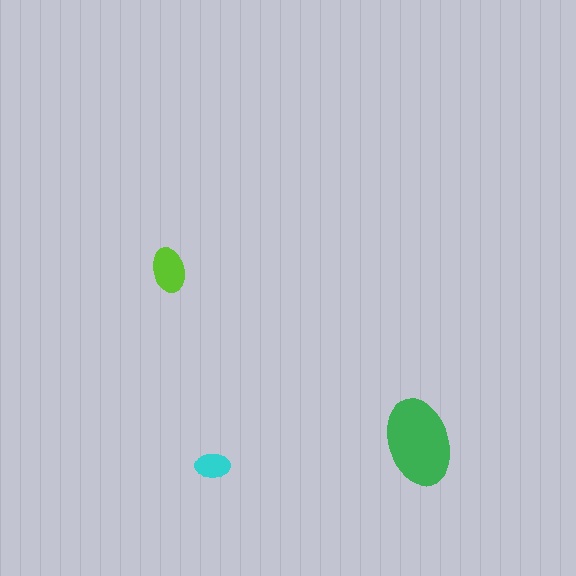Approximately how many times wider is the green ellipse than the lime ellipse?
About 2 times wider.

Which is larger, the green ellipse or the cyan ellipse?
The green one.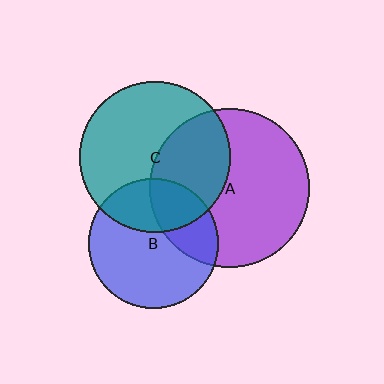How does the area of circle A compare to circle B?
Approximately 1.5 times.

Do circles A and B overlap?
Yes.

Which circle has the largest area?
Circle A (purple).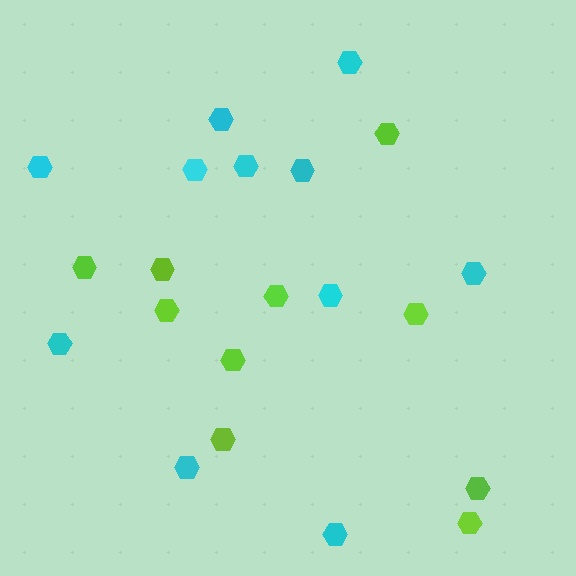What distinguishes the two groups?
There are 2 groups: one group of lime hexagons (10) and one group of cyan hexagons (11).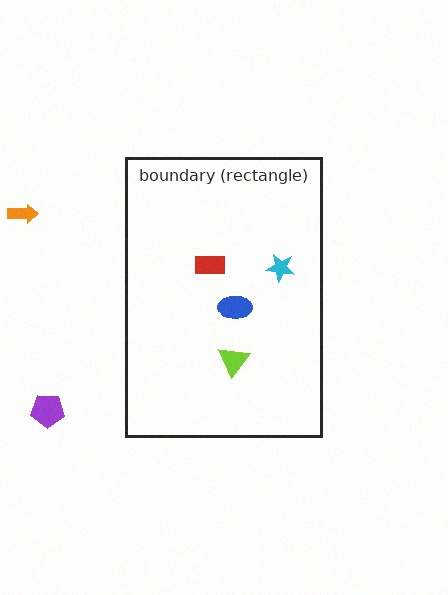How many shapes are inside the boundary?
4 inside, 2 outside.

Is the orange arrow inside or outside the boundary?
Outside.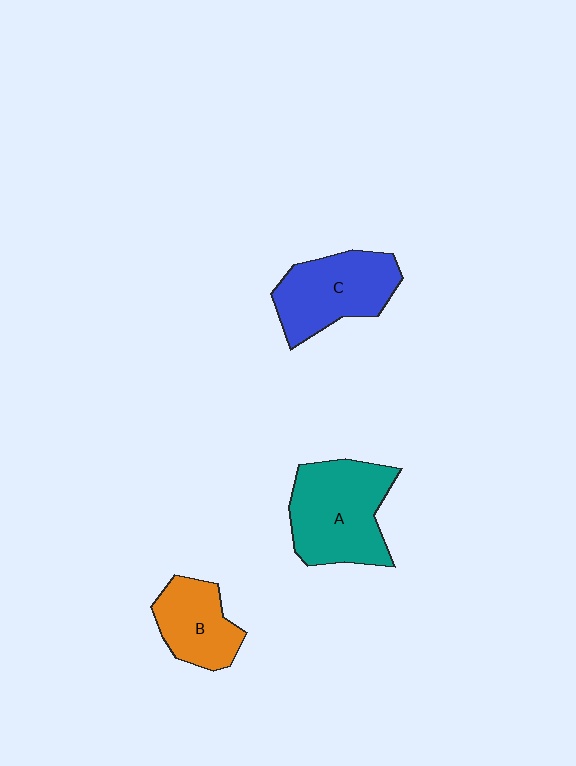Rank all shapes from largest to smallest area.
From largest to smallest: A (teal), C (blue), B (orange).